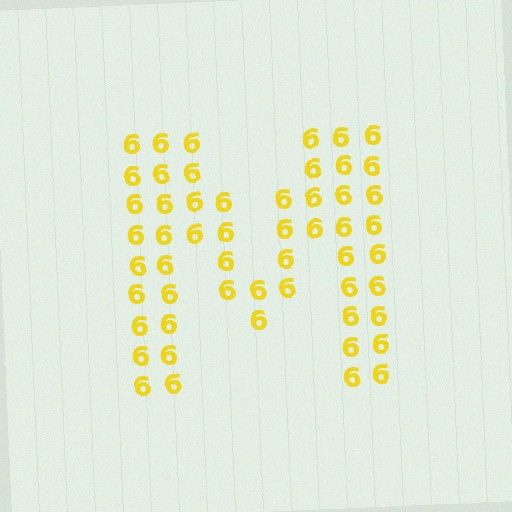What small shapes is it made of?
It is made of small digit 6's.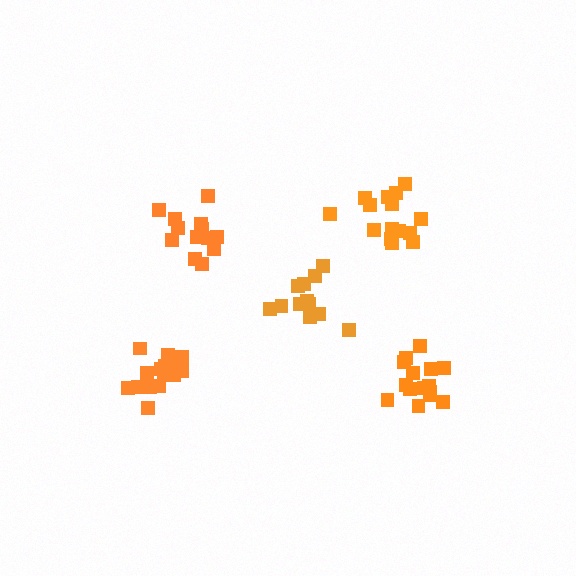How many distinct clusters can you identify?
There are 5 distinct clusters.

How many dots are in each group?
Group 1: 15 dots, Group 2: 15 dots, Group 3: 15 dots, Group 4: 12 dots, Group 5: 15 dots (72 total).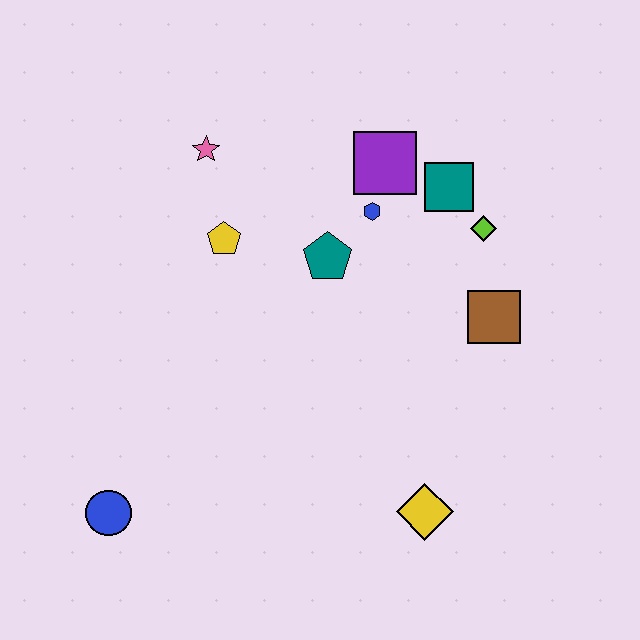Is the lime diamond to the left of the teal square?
No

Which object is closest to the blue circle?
The yellow pentagon is closest to the blue circle.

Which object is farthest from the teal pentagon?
The blue circle is farthest from the teal pentagon.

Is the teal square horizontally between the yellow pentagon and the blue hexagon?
No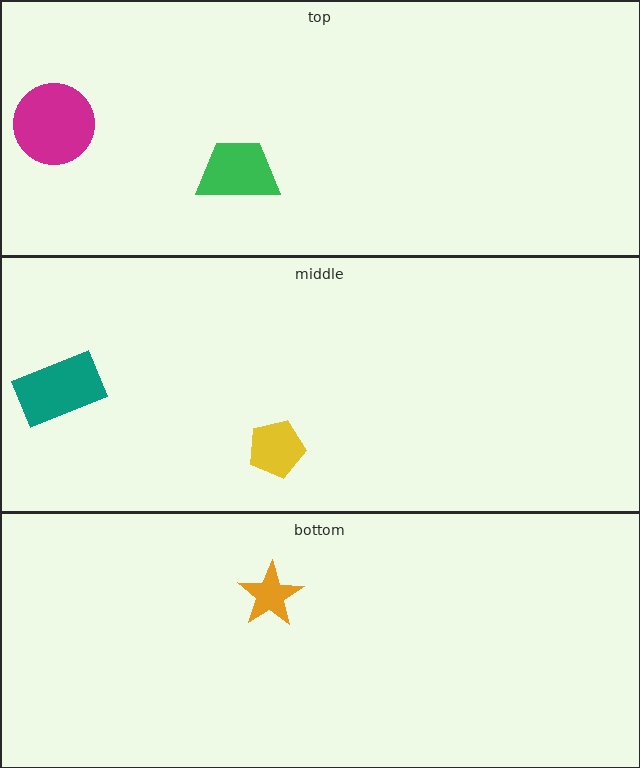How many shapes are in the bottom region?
1.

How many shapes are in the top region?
2.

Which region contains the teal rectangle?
The middle region.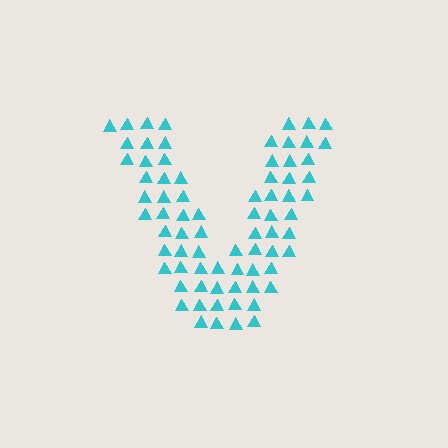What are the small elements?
The small elements are triangles.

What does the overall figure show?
The overall figure shows the letter V.